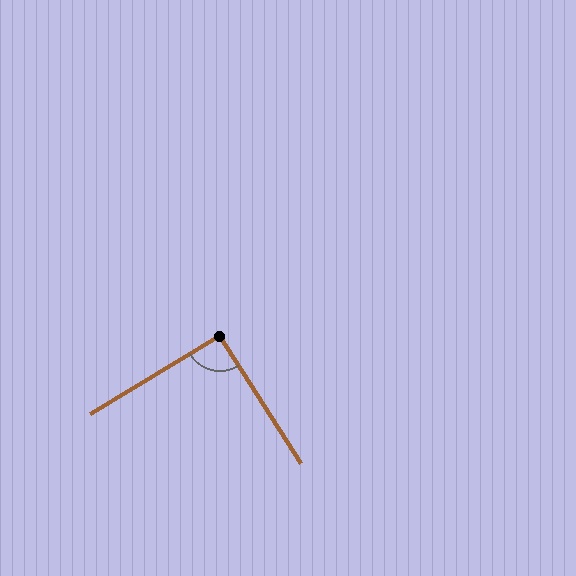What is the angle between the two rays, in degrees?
Approximately 91 degrees.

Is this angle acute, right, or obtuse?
It is approximately a right angle.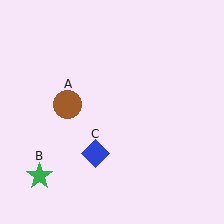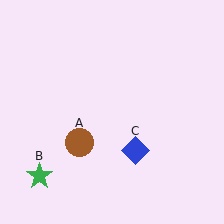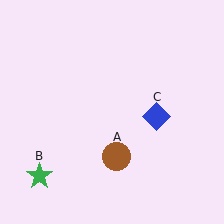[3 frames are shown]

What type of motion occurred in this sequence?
The brown circle (object A), blue diamond (object C) rotated counterclockwise around the center of the scene.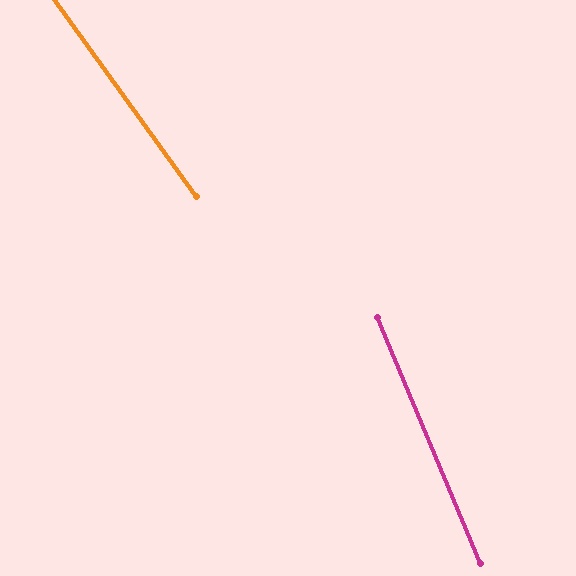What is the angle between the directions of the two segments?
Approximately 13 degrees.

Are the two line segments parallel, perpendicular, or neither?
Neither parallel nor perpendicular — they differ by about 13°.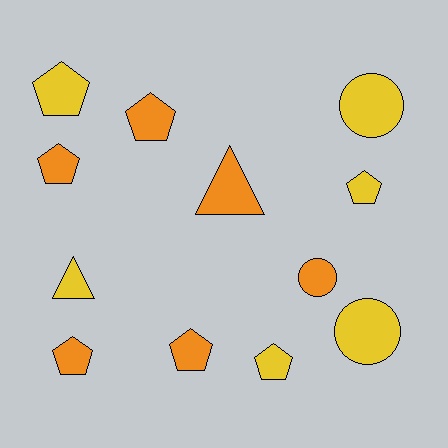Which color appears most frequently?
Yellow, with 6 objects.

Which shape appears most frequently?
Pentagon, with 7 objects.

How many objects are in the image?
There are 12 objects.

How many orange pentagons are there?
There are 4 orange pentagons.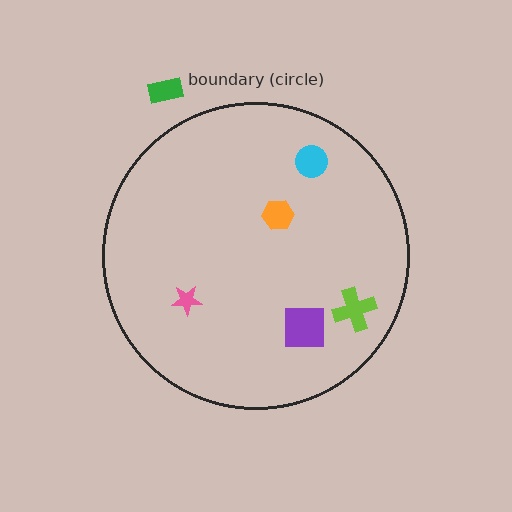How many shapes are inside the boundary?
5 inside, 1 outside.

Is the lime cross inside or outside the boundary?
Inside.